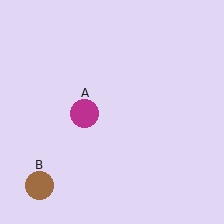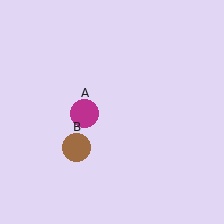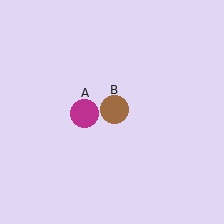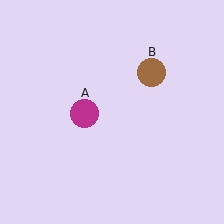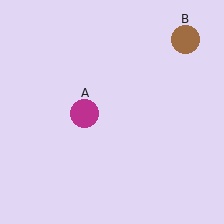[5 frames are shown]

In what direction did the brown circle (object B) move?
The brown circle (object B) moved up and to the right.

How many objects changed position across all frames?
1 object changed position: brown circle (object B).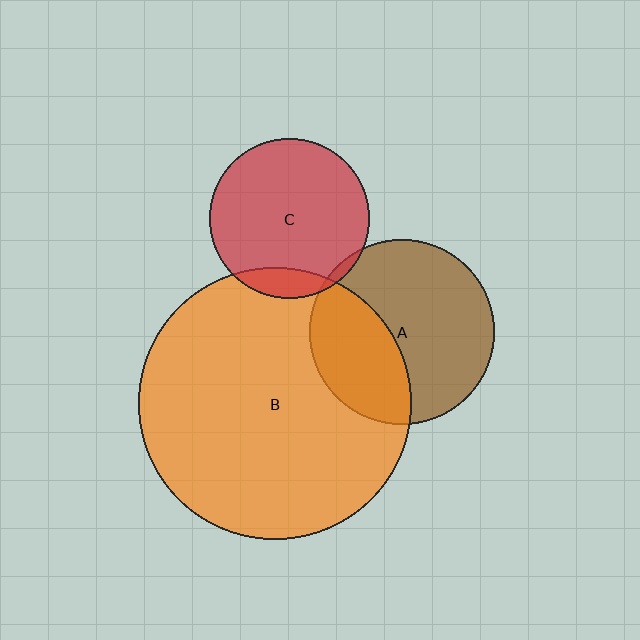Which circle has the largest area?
Circle B (orange).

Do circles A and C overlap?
Yes.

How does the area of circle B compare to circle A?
Approximately 2.2 times.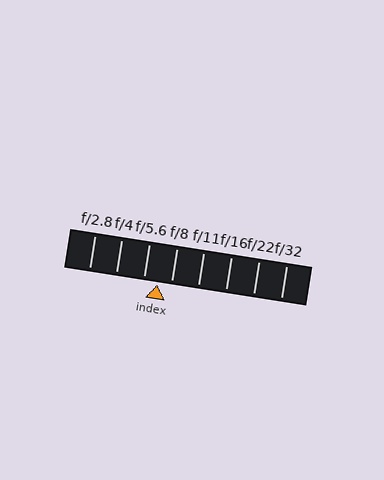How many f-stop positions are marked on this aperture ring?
There are 8 f-stop positions marked.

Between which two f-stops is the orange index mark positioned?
The index mark is between f/5.6 and f/8.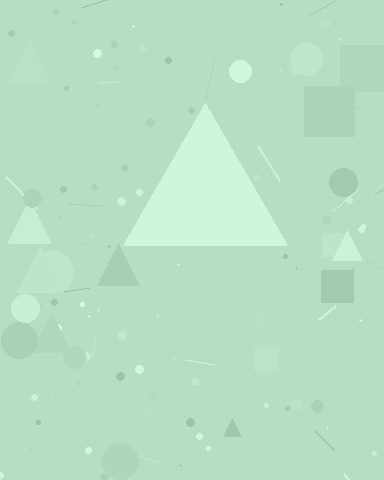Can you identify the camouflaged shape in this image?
The camouflaged shape is a triangle.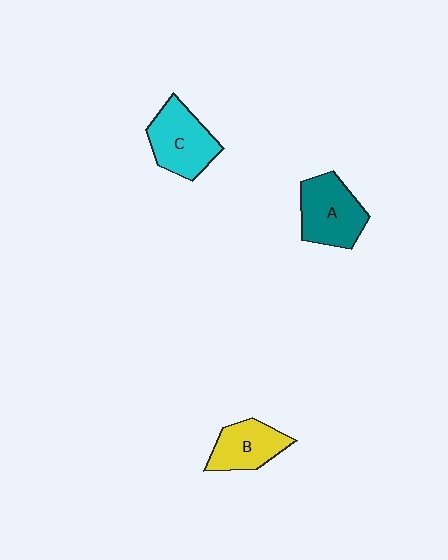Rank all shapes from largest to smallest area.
From largest to smallest: A (teal), C (cyan), B (yellow).